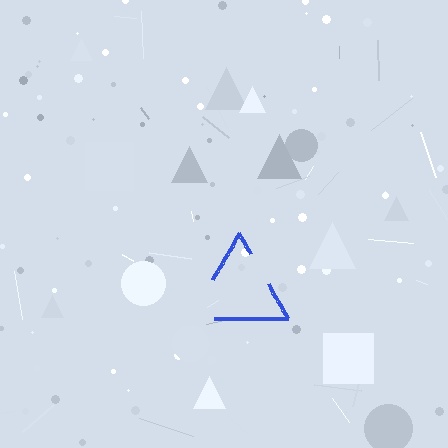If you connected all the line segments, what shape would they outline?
They would outline a triangle.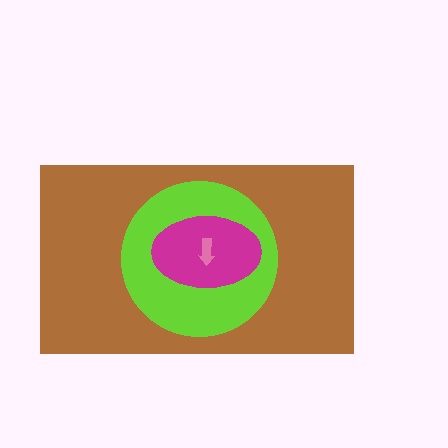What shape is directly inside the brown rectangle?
The lime circle.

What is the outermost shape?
The brown rectangle.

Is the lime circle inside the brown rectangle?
Yes.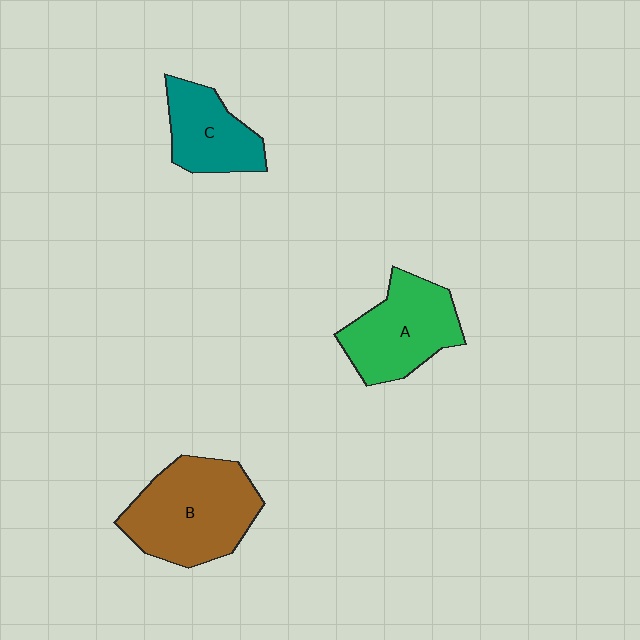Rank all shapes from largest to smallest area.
From largest to smallest: B (brown), A (green), C (teal).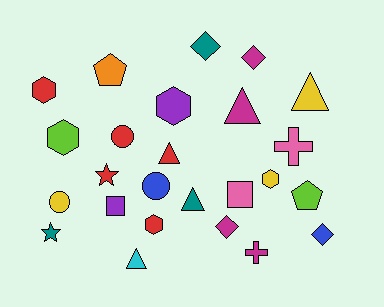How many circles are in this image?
There are 3 circles.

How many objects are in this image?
There are 25 objects.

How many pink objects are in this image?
There are 2 pink objects.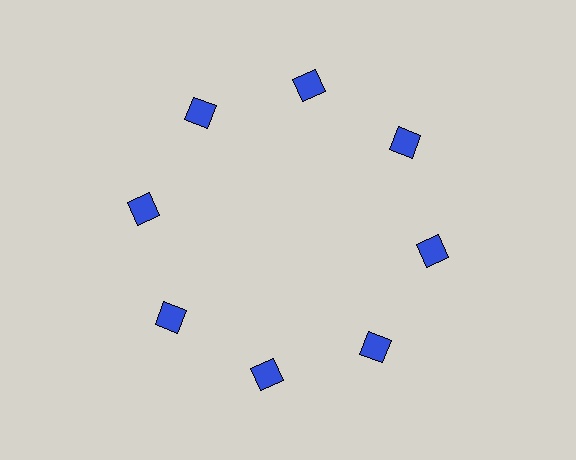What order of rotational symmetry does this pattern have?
This pattern has 8-fold rotational symmetry.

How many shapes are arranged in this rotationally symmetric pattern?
There are 8 shapes, arranged in 8 groups of 1.